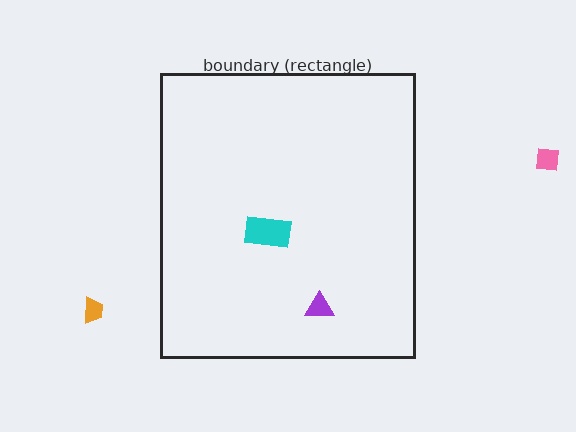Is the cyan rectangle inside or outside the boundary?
Inside.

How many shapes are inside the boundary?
2 inside, 2 outside.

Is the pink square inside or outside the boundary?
Outside.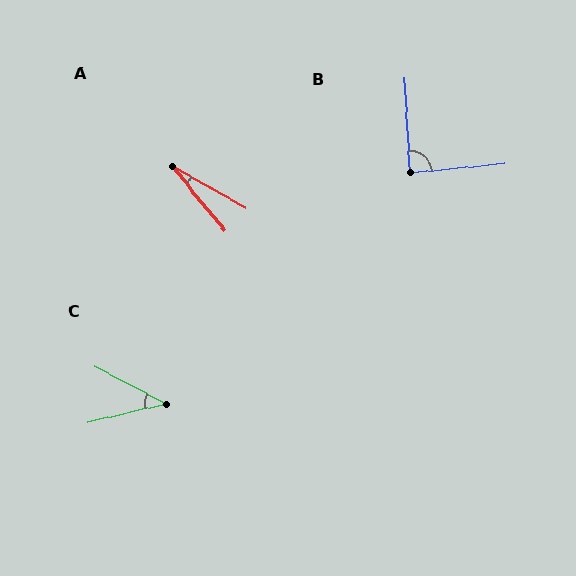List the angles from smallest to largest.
A (21°), C (41°), B (88°).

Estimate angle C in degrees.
Approximately 41 degrees.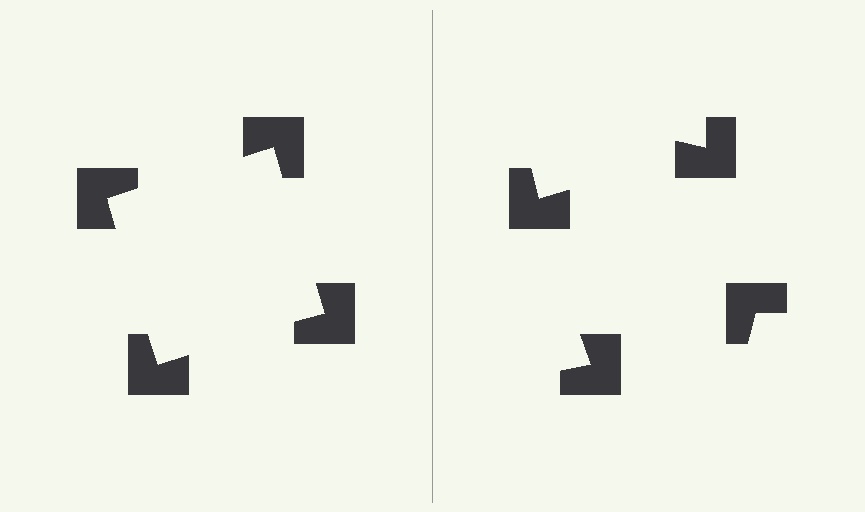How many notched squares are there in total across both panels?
8 — 4 on each side.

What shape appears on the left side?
An illusory square.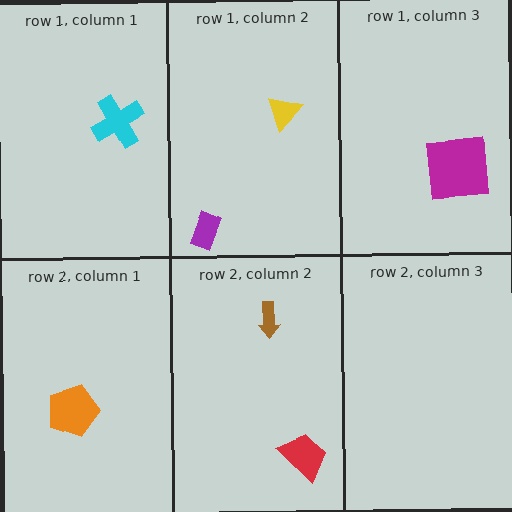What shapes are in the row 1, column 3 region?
The magenta square.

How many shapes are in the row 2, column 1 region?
1.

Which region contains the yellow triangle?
The row 1, column 2 region.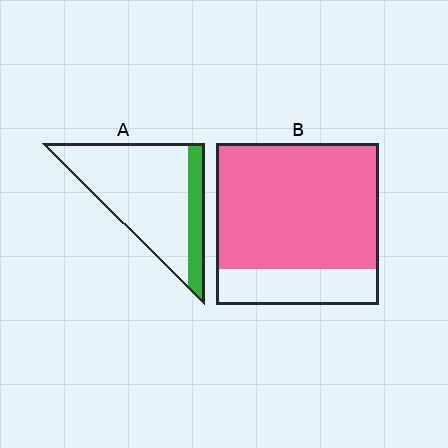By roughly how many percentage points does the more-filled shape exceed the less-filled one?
By roughly 60 percentage points (B over A).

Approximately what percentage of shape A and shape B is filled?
A is approximately 20% and B is approximately 80%.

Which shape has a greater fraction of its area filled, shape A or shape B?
Shape B.